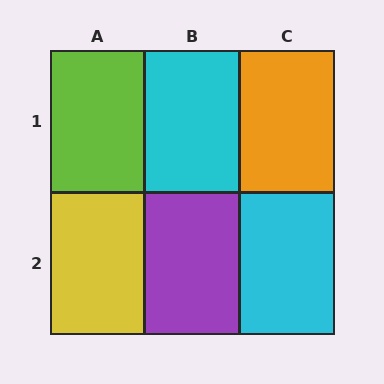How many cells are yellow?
1 cell is yellow.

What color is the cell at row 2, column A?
Yellow.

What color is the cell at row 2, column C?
Cyan.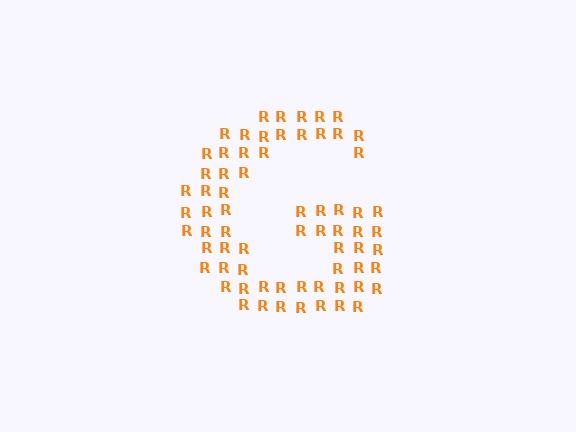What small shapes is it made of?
It is made of small letter R's.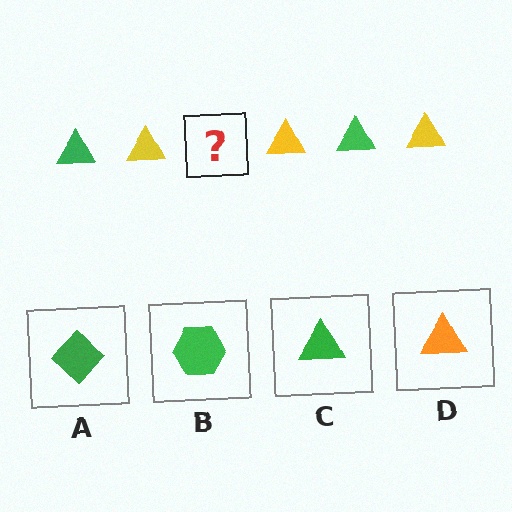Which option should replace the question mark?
Option C.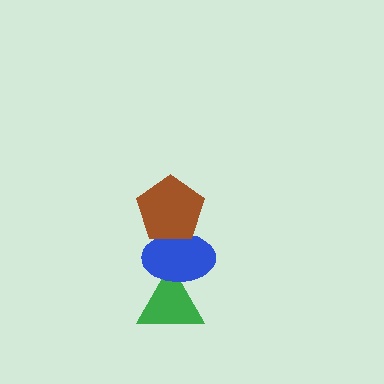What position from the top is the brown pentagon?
The brown pentagon is 1st from the top.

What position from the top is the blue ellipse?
The blue ellipse is 2nd from the top.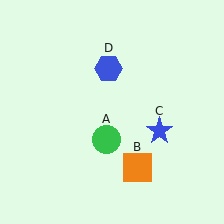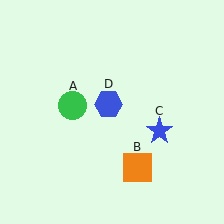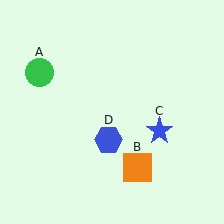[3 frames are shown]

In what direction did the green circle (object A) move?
The green circle (object A) moved up and to the left.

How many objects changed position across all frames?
2 objects changed position: green circle (object A), blue hexagon (object D).